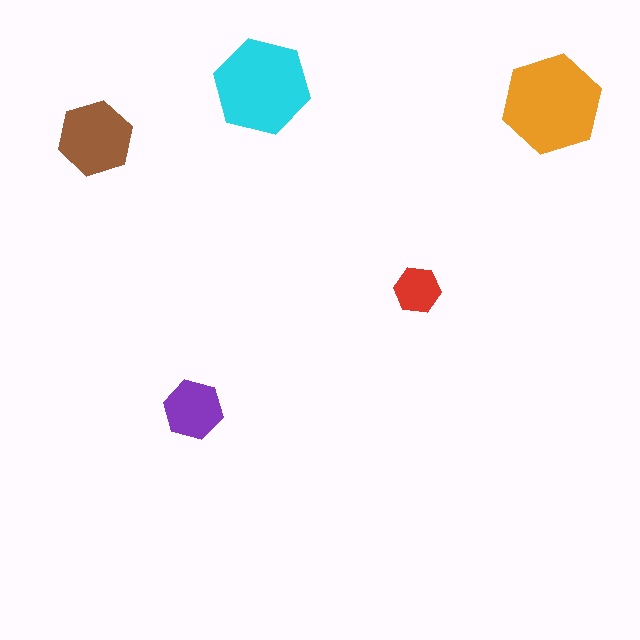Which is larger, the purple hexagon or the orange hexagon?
The orange one.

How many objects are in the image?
There are 5 objects in the image.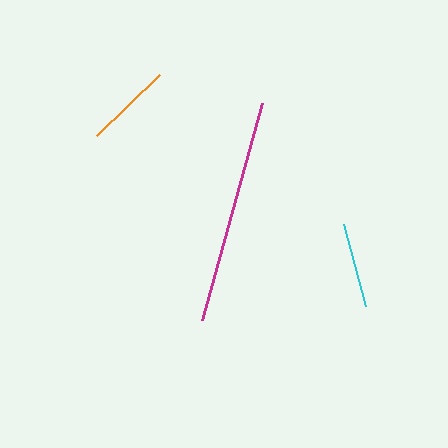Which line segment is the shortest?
The cyan line is the shortest at approximately 85 pixels.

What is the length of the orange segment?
The orange segment is approximately 87 pixels long.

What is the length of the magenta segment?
The magenta segment is approximately 225 pixels long.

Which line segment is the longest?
The magenta line is the longest at approximately 225 pixels.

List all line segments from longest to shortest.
From longest to shortest: magenta, orange, cyan.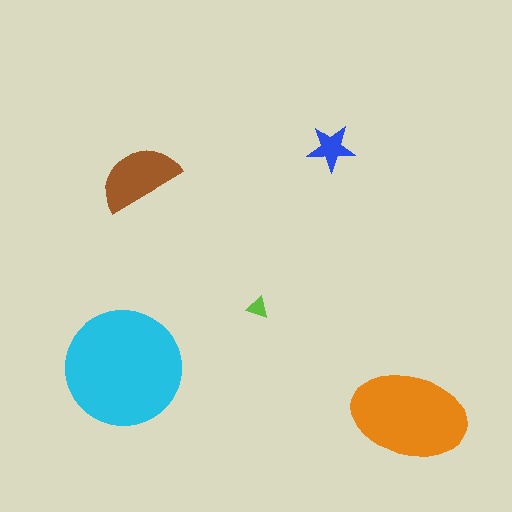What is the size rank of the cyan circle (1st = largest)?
1st.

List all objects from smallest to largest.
The lime triangle, the blue star, the brown semicircle, the orange ellipse, the cyan circle.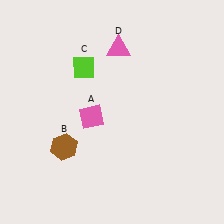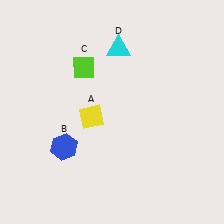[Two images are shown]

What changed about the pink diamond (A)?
In Image 1, A is pink. In Image 2, it changed to yellow.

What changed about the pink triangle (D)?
In Image 1, D is pink. In Image 2, it changed to cyan.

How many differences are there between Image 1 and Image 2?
There are 3 differences between the two images.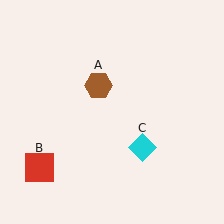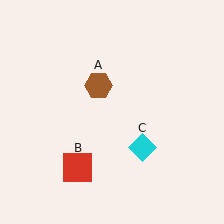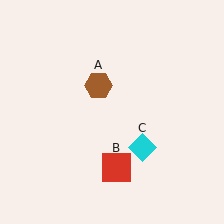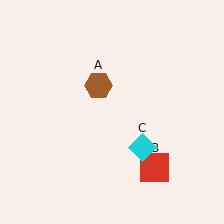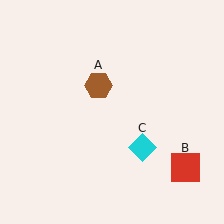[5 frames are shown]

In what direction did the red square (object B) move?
The red square (object B) moved right.